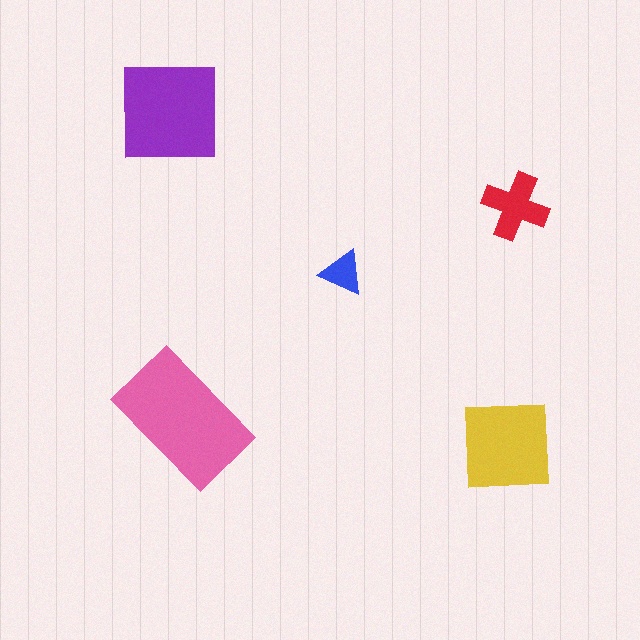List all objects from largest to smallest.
The pink rectangle, the purple square, the yellow square, the red cross, the blue triangle.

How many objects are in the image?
There are 5 objects in the image.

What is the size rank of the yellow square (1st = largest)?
3rd.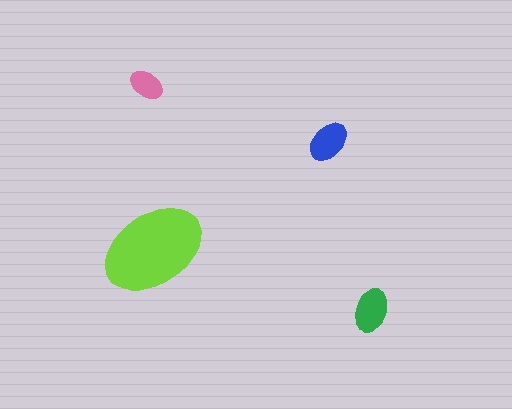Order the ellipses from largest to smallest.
the lime one, the green one, the blue one, the pink one.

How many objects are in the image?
There are 4 objects in the image.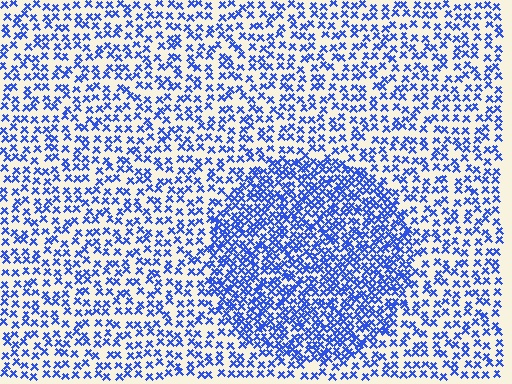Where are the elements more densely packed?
The elements are more densely packed inside the circle boundary.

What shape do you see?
I see a circle.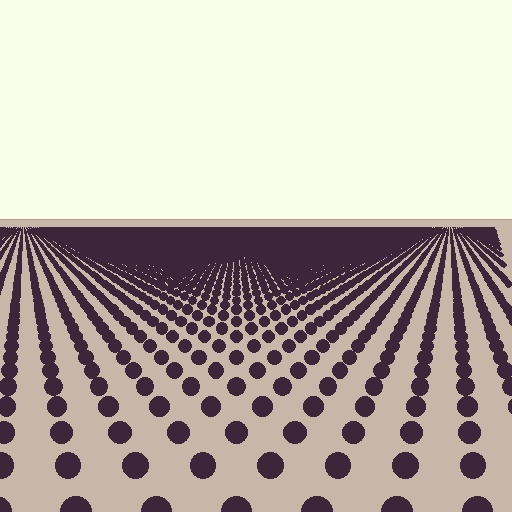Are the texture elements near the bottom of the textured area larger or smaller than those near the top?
Larger. Near the bottom, elements are closer to the viewer and appear at a bigger on-screen size.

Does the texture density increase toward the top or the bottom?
Density increases toward the top.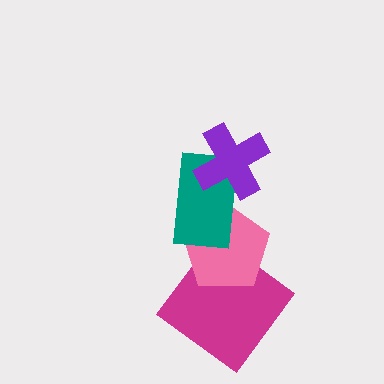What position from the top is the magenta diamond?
The magenta diamond is 4th from the top.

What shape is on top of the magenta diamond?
The pink pentagon is on top of the magenta diamond.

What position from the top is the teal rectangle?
The teal rectangle is 2nd from the top.